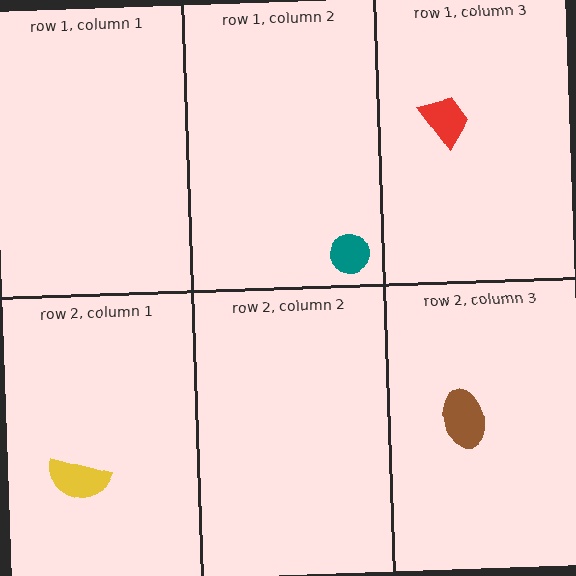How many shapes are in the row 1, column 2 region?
1.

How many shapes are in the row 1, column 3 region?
1.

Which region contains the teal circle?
The row 1, column 2 region.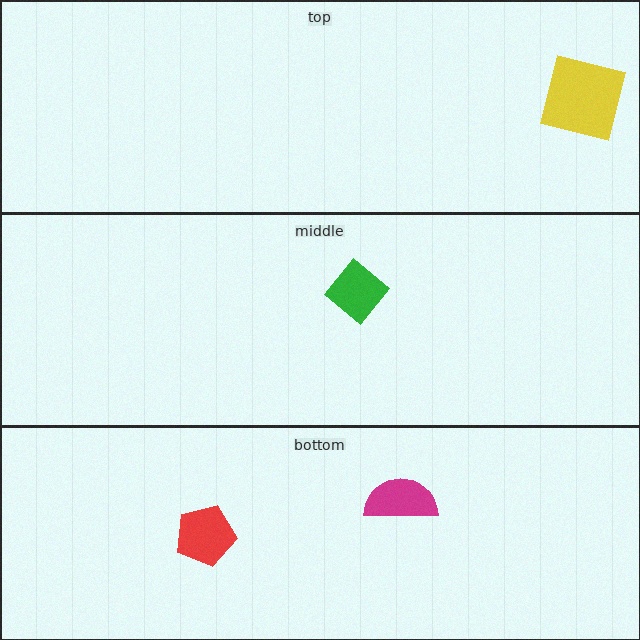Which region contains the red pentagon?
The bottom region.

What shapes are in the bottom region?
The magenta semicircle, the red pentagon.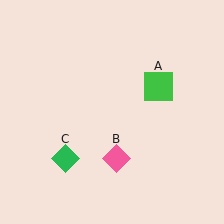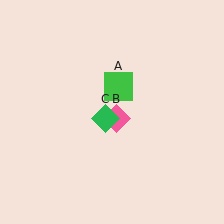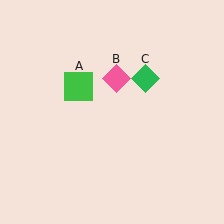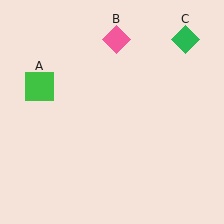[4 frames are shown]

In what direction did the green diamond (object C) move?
The green diamond (object C) moved up and to the right.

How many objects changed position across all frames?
3 objects changed position: green square (object A), pink diamond (object B), green diamond (object C).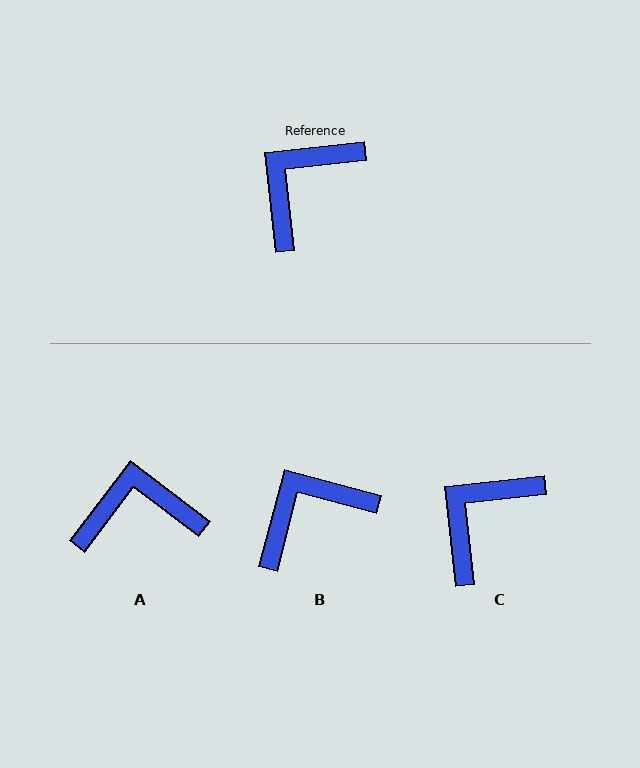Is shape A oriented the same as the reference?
No, it is off by about 43 degrees.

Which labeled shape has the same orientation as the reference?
C.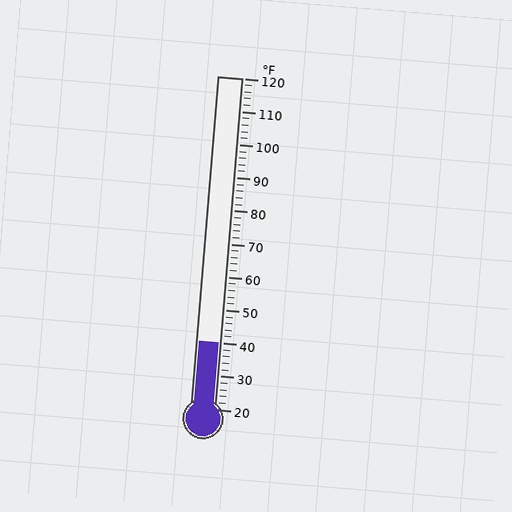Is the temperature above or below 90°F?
The temperature is below 90°F.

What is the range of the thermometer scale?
The thermometer scale ranges from 20°F to 120°F.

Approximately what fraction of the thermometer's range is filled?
The thermometer is filled to approximately 20% of its range.